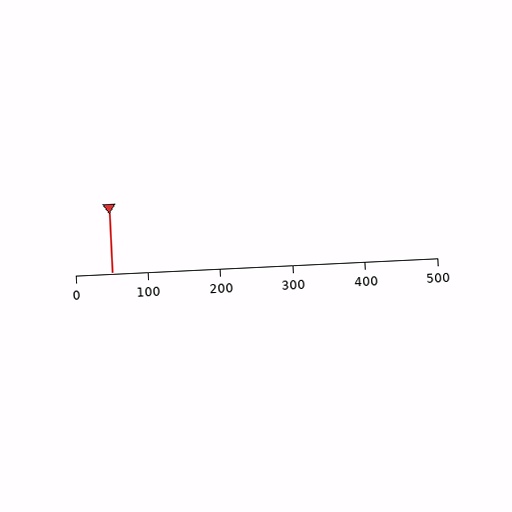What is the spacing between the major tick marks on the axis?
The major ticks are spaced 100 apart.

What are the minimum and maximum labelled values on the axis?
The axis runs from 0 to 500.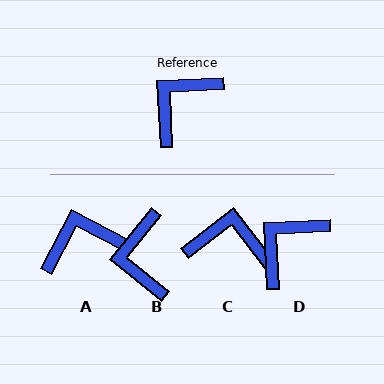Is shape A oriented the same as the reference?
No, it is off by about 31 degrees.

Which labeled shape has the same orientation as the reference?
D.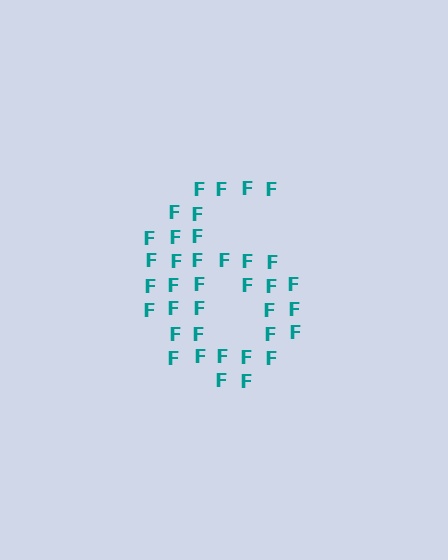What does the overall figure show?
The overall figure shows the digit 6.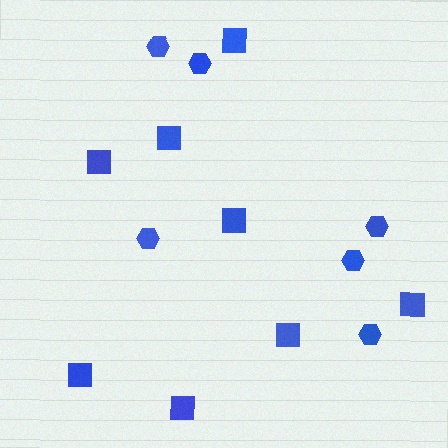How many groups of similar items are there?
There are 2 groups: one group of squares (8) and one group of hexagons (6).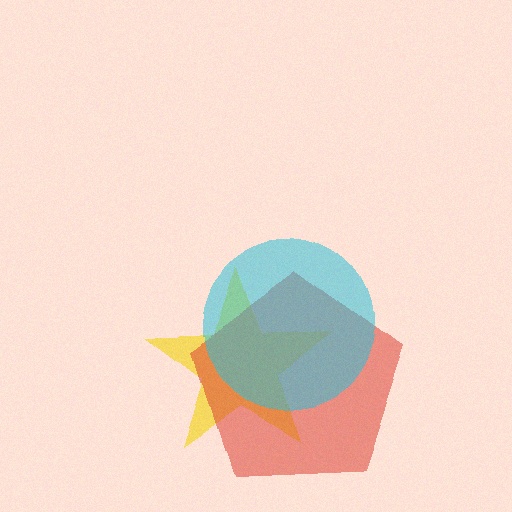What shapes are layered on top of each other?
The layered shapes are: a yellow star, a red pentagon, a cyan circle.